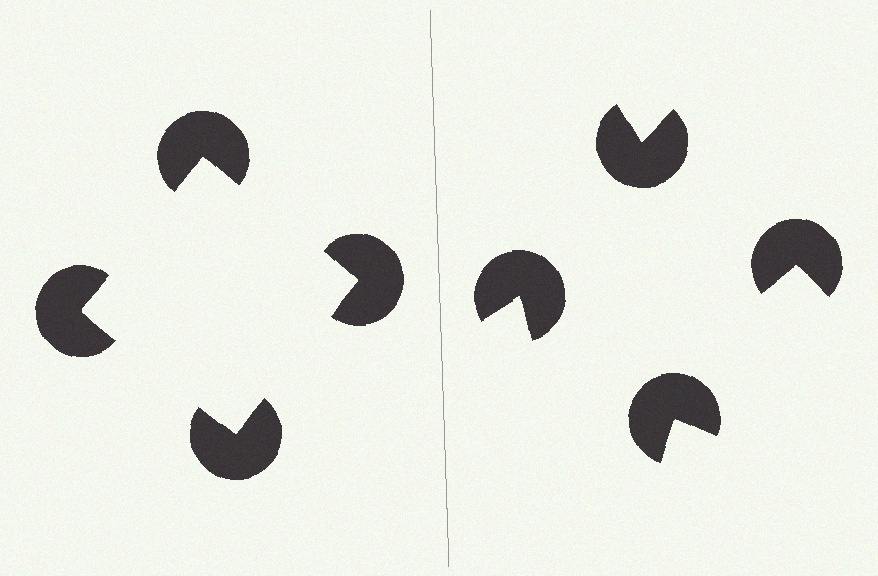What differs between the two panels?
The pac-man discs are positioned identically on both sides; only the wedge orientations differ. On the left they align to a square; on the right they are misaligned.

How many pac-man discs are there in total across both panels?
8 — 4 on each side.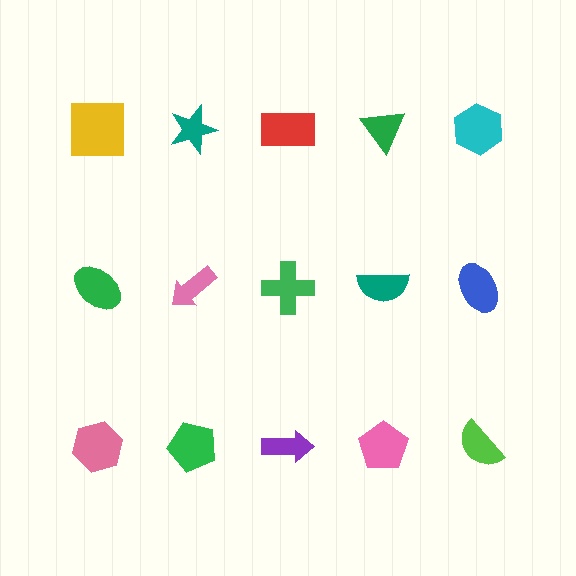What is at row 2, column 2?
A pink arrow.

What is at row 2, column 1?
A green ellipse.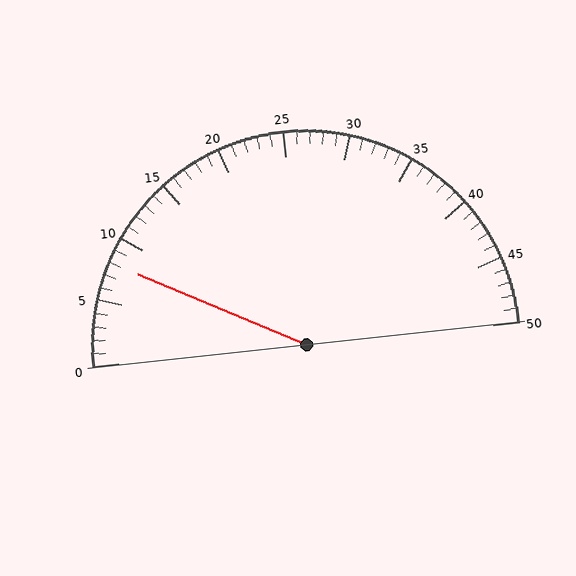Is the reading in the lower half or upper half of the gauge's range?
The reading is in the lower half of the range (0 to 50).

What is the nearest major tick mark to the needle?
The nearest major tick mark is 10.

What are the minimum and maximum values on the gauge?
The gauge ranges from 0 to 50.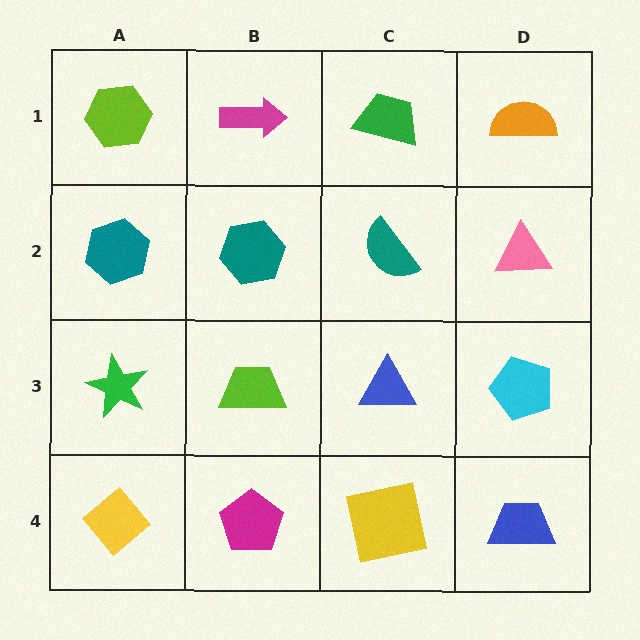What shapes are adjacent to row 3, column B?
A teal hexagon (row 2, column B), a magenta pentagon (row 4, column B), a green star (row 3, column A), a blue triangle (row 3, column C).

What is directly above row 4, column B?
A lime trapezoid.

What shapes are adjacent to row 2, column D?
An orange semicircle (row 1, column D), a cyan pentagon (row 3, column D), a teal semicircle (row 2, column C).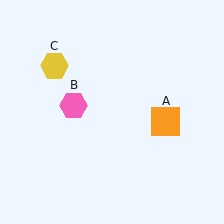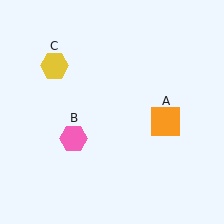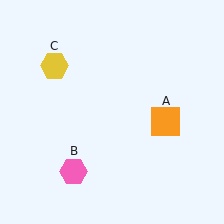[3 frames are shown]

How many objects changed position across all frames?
1 object changed position: pink hexagon (object B).